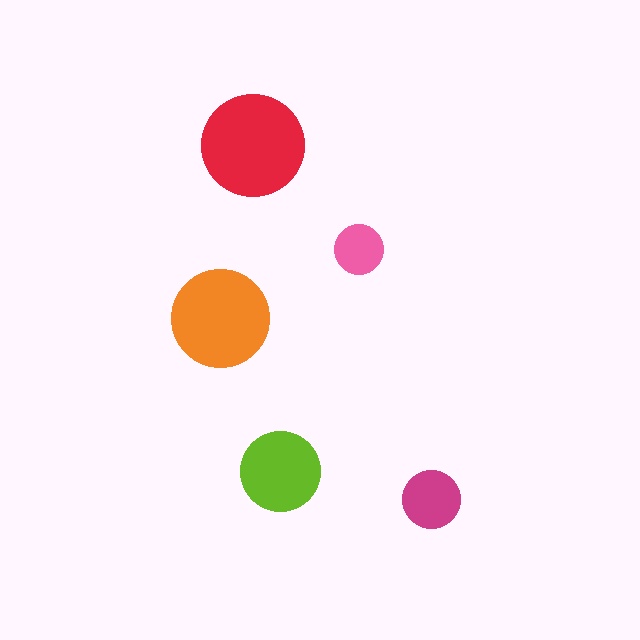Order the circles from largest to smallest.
the red one, the orange one, the lime one, the magenta one, the pink one.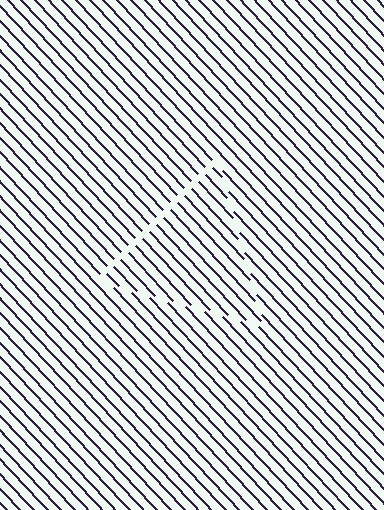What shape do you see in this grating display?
An illusory triangle. The interior of the shape contains the same grating, shifted by half a period — the contour is defined by the phase discontinuity where line-ends from the inner and outer gratings abut.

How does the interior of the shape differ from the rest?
The interior of the shape contains the same grating, shifted by half a period — the contour is defined by the phase discontinuity where line-ends from the inner and outer gratings abut.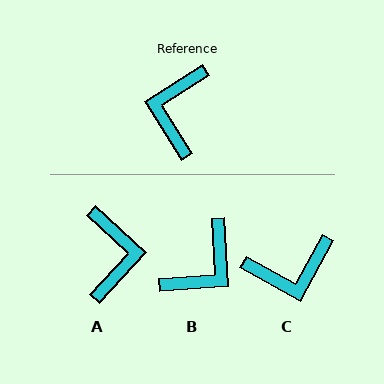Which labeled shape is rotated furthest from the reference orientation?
A, about 165 degrees away.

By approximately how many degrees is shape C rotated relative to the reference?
Approximately 119 degrees counter-clockwise.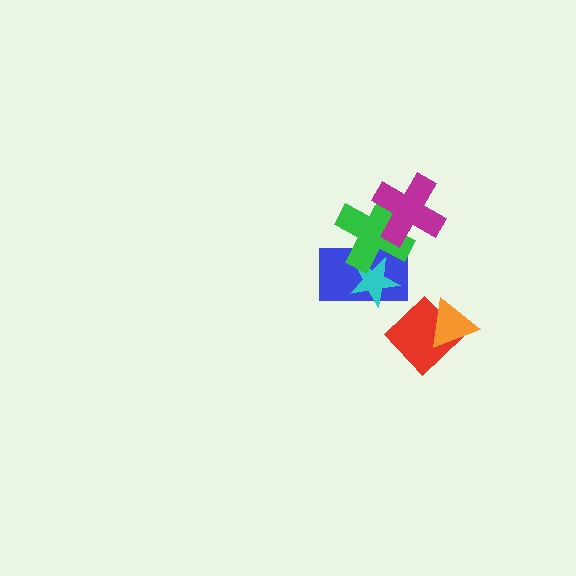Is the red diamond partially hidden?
Yes, it is partially covered by another shape.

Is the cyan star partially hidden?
Yes, it is partially covered by another shape.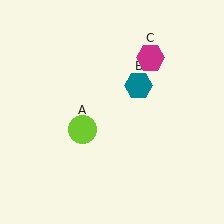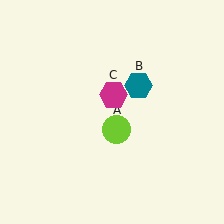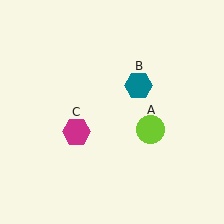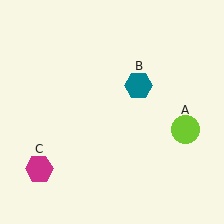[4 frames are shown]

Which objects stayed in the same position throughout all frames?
Teal hexagon (object B) remained stationary.